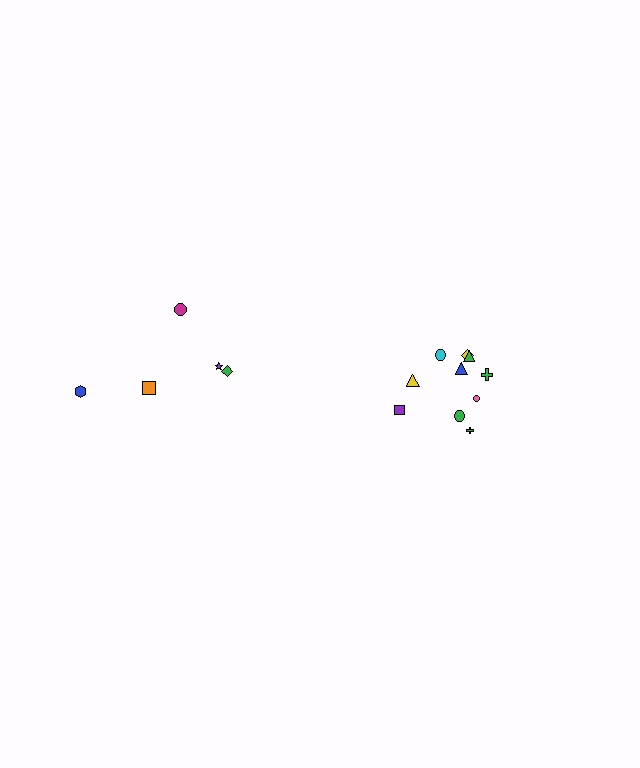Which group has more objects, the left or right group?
The right group.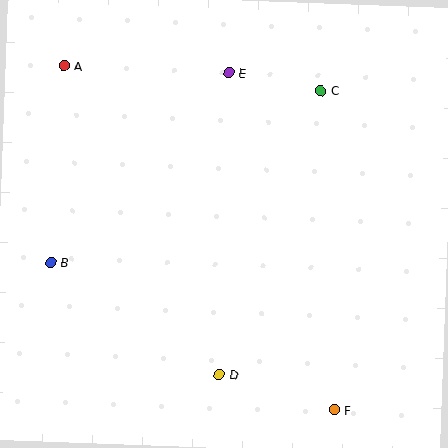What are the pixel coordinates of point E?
Point E is at (229, 73).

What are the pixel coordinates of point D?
Point D is at (219, 375).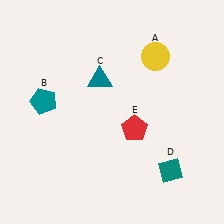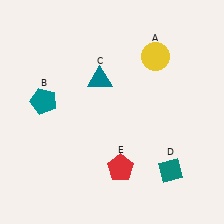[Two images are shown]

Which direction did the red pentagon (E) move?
The red pentagon (E) moved down.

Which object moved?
The red pentagon (E) moved down.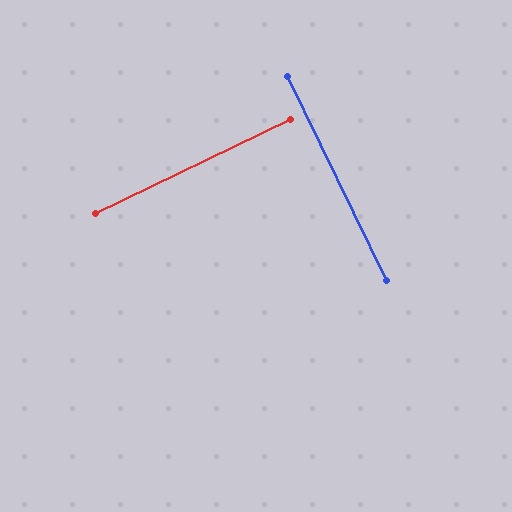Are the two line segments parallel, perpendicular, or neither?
Perpendicular — they meet at approximately 90°.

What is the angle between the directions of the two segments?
Approximately 90 degrees.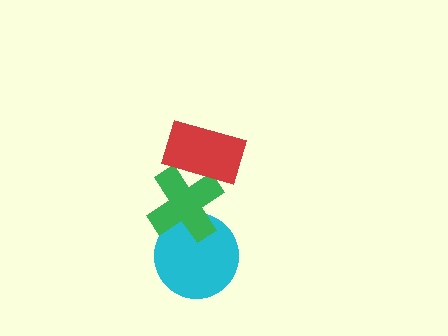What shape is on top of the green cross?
The red rectangle is on top of the green cross.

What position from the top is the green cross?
The green cross is 2nd from the top.